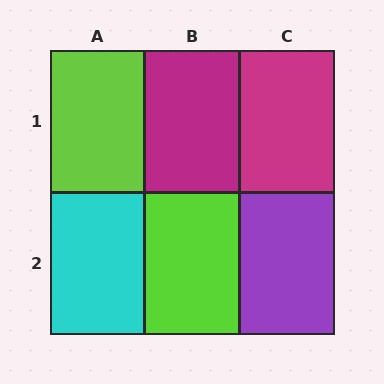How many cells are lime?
2 cells are lime.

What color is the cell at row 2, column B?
Lime.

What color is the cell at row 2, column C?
Purple.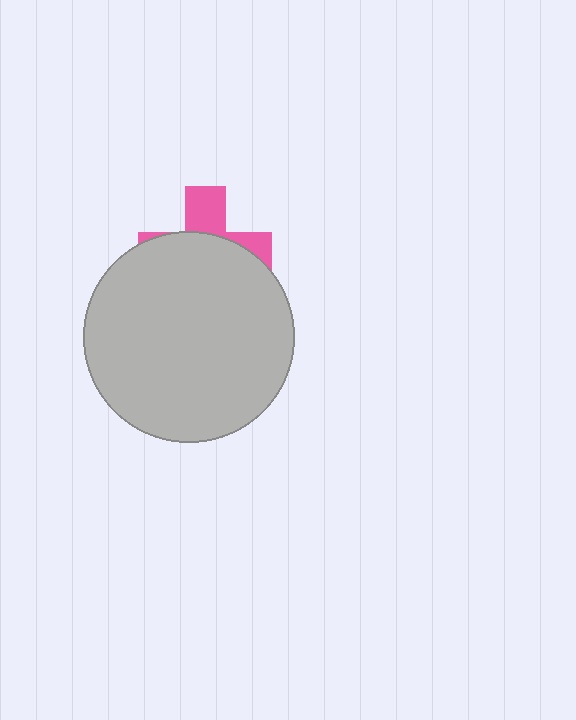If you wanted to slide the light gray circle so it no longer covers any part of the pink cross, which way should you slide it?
Slide it down — that is the most direct way to separate the two shapes.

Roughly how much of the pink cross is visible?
A small part of it is visible (roughly 32%).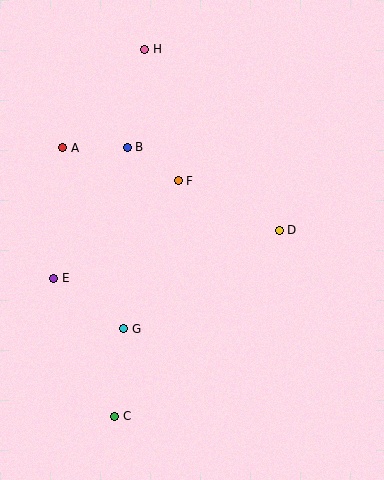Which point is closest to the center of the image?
Point F at (178, 181) is closest to the center.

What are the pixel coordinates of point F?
Point F is at (178, 181).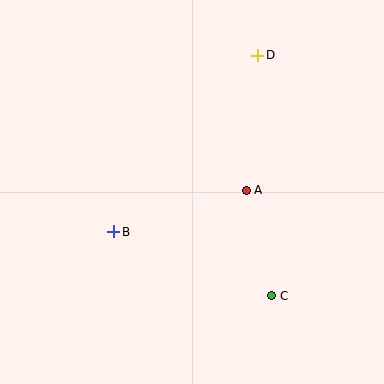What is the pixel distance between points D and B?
The distance between D and B is 228 pixels.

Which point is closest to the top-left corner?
Point B is closest to the top-left corner.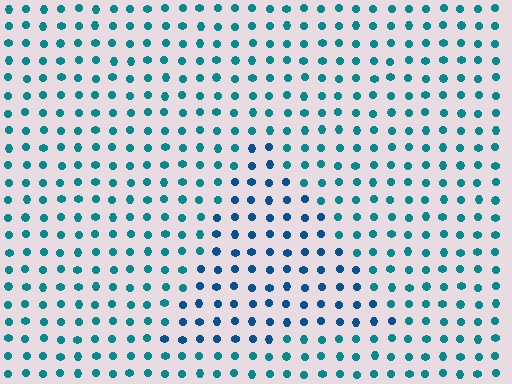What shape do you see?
I see a triangle.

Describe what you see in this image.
The image is filled with small teal elements in a uniform arrangement. A triangle-shaped region is visible where the elements are tinted to a slightly different hue, forming a subtle color boundary.